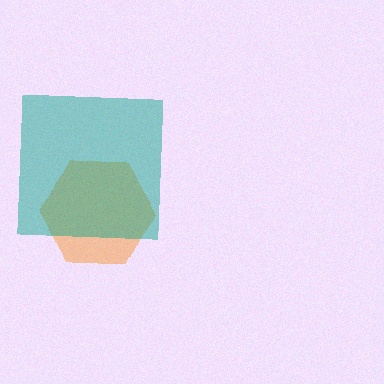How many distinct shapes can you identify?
There are 2 distinct shapes: an orange hexagon, a teal square.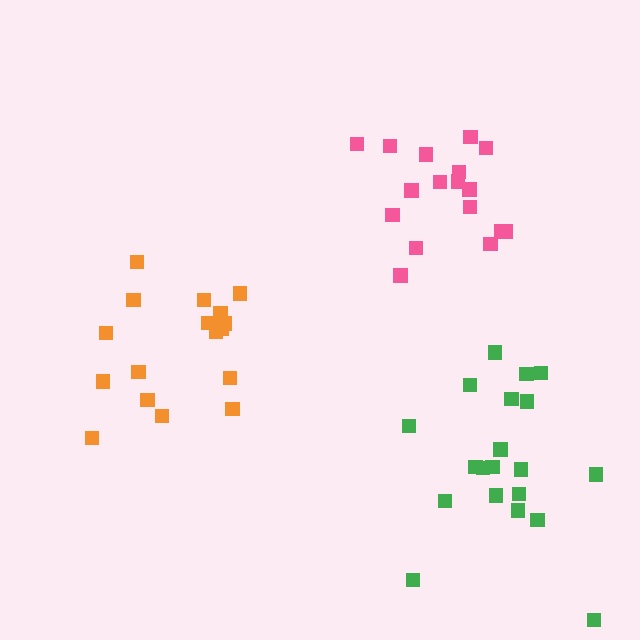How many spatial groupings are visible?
There are 3 spatial groupings.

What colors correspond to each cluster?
The clusters are colored: pink, green, orange.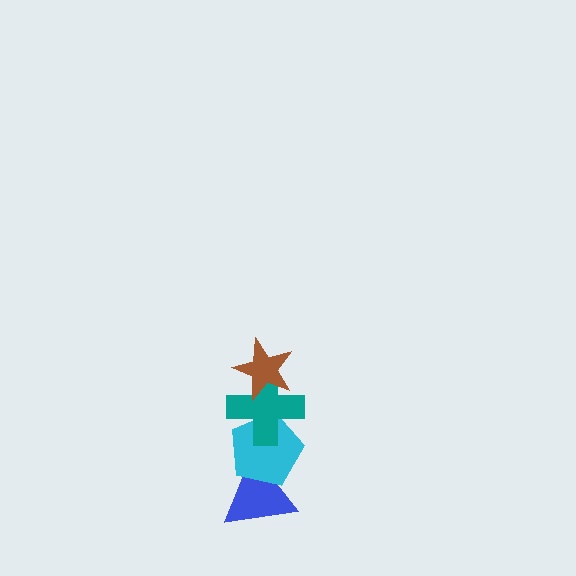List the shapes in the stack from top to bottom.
From top to bottom: the brown star, the teal cross, the cyan pentagon, the blue triangle.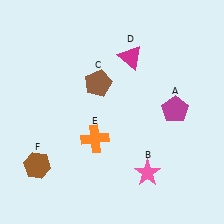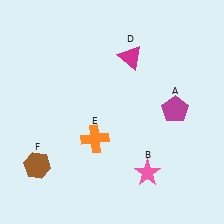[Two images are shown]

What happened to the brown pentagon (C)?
The brown pentagon (C) was removed in Image 2. It was in the top-left area of Image 1.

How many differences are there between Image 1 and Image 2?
There is 1 difference between the two images.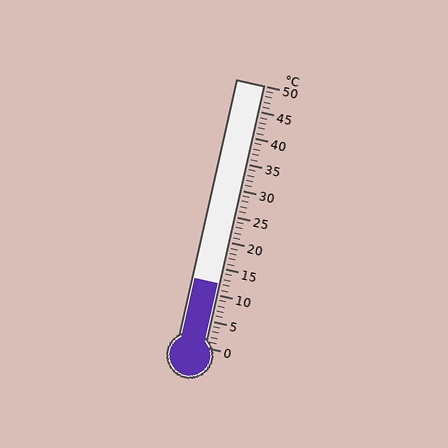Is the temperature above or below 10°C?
The temperature is above 10°C.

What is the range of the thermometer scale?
The thermometer scale ranges from 0°C to 50°C.